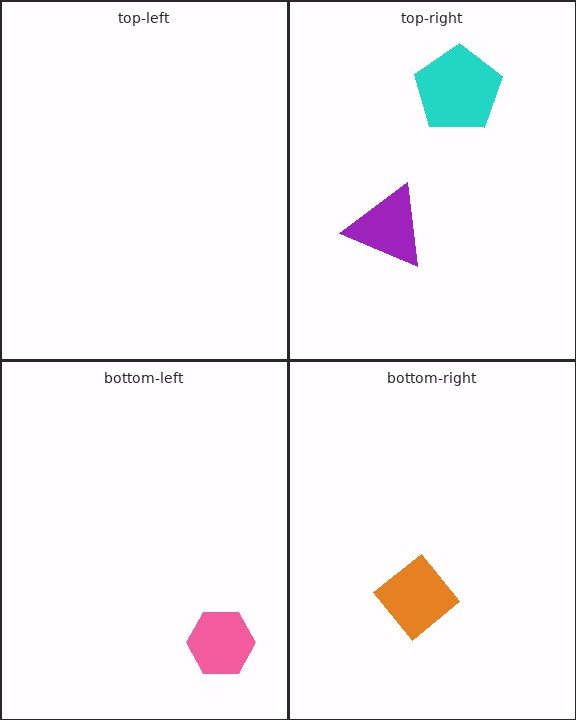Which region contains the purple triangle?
The top-right region.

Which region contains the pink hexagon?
The bottom-left region.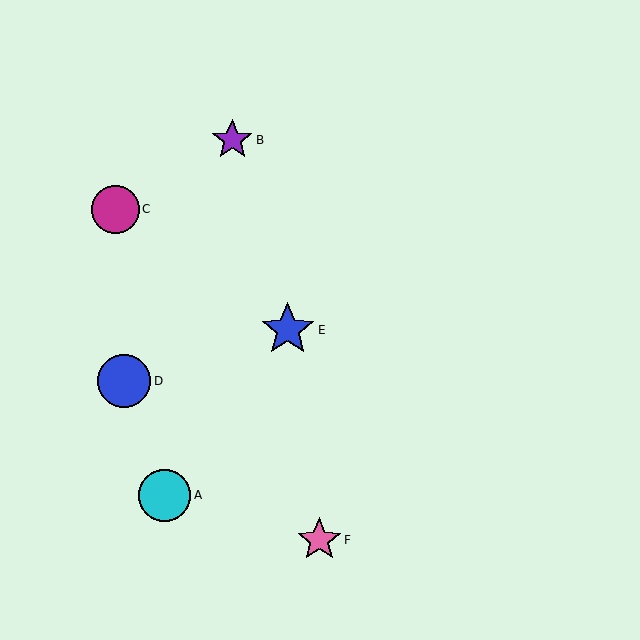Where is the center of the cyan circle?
The center of the cyan circle is at (164, 495).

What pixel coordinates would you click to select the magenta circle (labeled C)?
Click at (115, 209) to select the magenta circle C.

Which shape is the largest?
The blue star (labeled E) is the largest.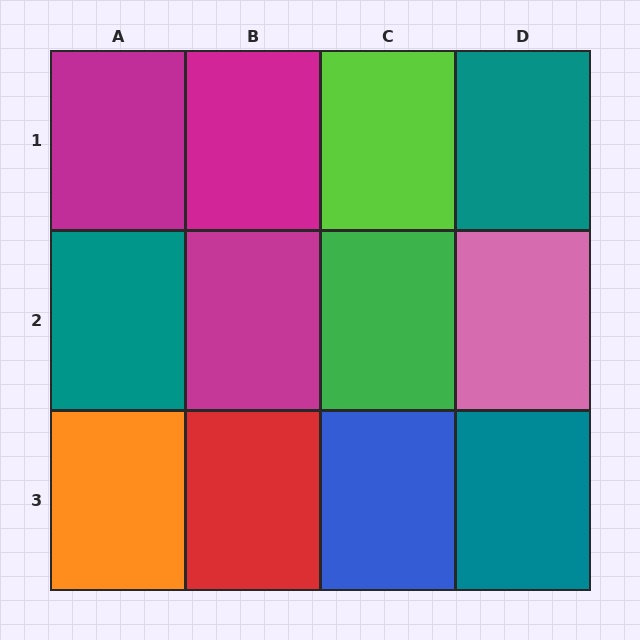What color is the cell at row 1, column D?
Teal.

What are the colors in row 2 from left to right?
Teal, magenta, green, pink.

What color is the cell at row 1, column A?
Magenta.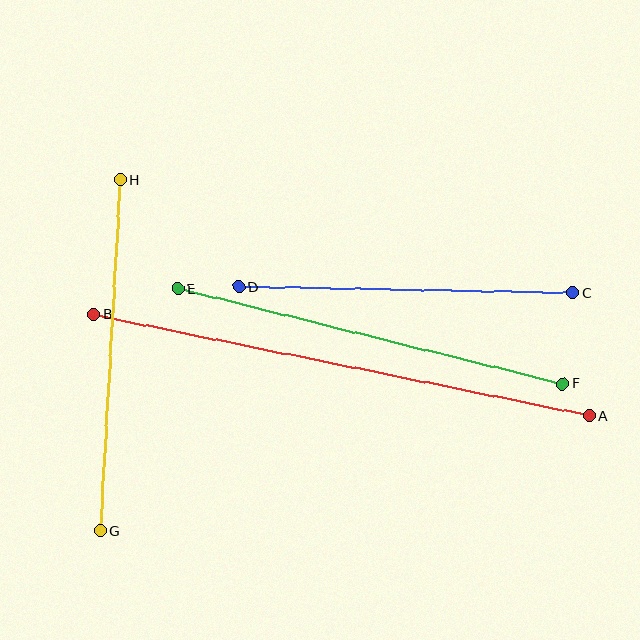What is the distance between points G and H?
The distance is approximately 352 pixels.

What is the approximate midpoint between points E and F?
The midpoint is at approximately (370, 336) pixels.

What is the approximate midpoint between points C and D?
The midpoint is at approximately (406, 290) pixels.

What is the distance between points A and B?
The distance is approximately 506 pixels.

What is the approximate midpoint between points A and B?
The midpoint is at approximately (342, 365) pixels.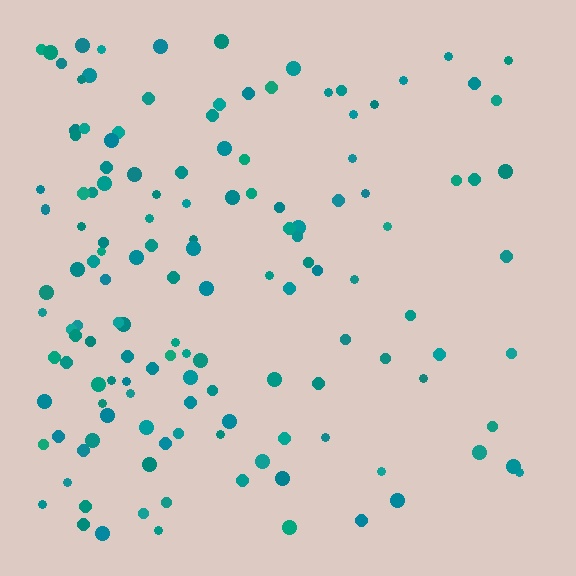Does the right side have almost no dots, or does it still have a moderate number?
Still a moderate number, just noticeably fewer than the left.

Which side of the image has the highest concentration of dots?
The left.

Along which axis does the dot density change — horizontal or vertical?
Horizontal.